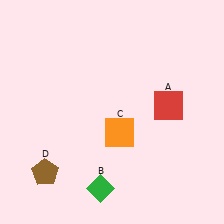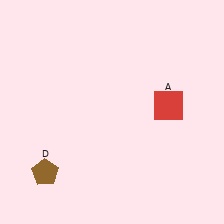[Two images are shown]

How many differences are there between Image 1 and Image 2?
There are 2 differences between the two images.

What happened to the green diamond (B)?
The green diamond (B) was removed in Image 2. It was in the bottom-left area of Image 1.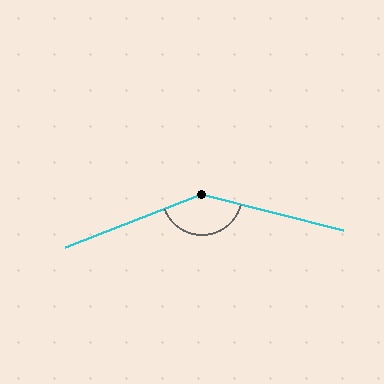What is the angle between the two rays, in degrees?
Approximately 145 degrees.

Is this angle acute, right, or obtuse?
It is obtuse.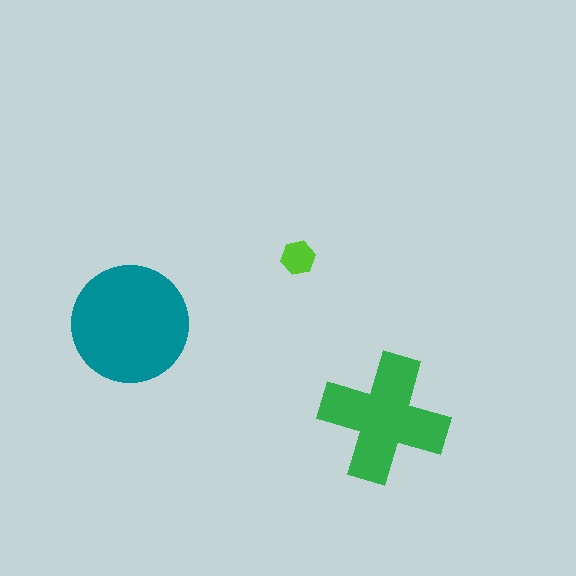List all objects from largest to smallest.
The teal circle, the green cross, the lime hexagon.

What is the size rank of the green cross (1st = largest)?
2nd.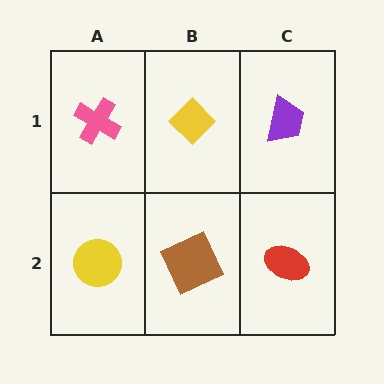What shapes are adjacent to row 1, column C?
A red ellipse (row 2, column C), a yellow diamond (row 1, column B).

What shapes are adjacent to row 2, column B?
A yellow diamond (row 1, column B), a yellow circle (row 2, column A), a red ellipse (row 2, column C).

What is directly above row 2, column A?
A pink cross.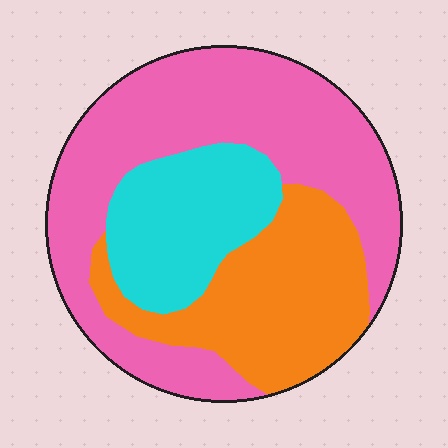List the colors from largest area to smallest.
From largest to smallest: pink, orange, cyan.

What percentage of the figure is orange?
Orange takes up about one quarter (1/4) of the figure.